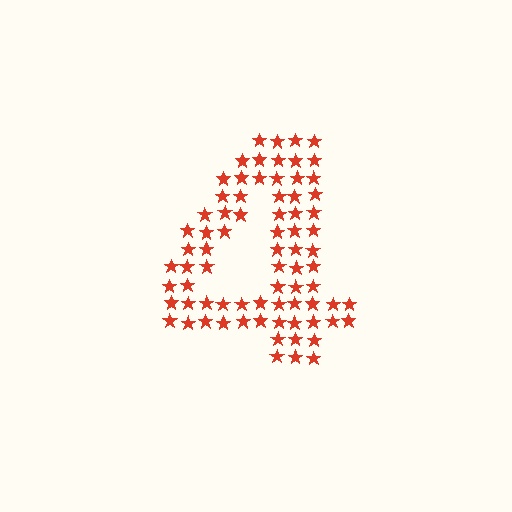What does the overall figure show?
The overall figure shows the digit 4.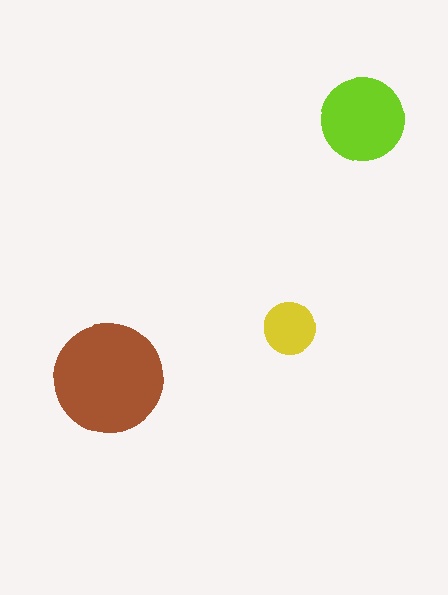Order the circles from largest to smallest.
the brown one, the lime one, the yellow one.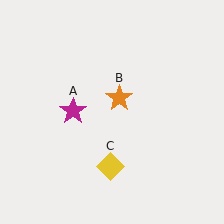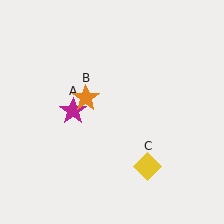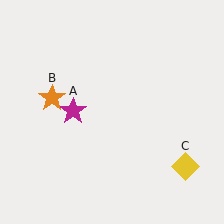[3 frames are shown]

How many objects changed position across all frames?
2 objects changed position: orange star (object B), yellow diamond (object C).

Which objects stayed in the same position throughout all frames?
Magenta star (object A) remained stationary.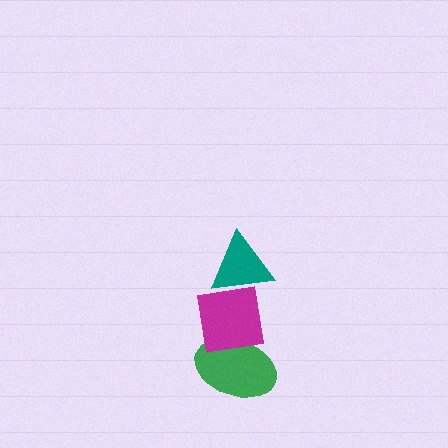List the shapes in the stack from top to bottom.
From top to bottom: the teal triangle, the magenta square, the green ellipse.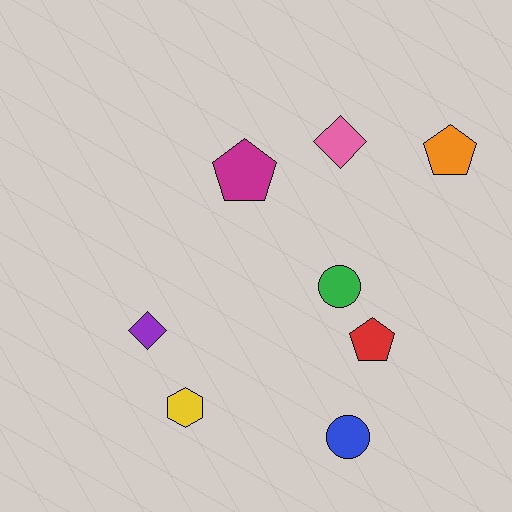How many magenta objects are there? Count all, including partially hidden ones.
There is 1 magenta object.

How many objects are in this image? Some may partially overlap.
There are 8 objects.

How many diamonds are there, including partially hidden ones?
There are 2 diamonds.